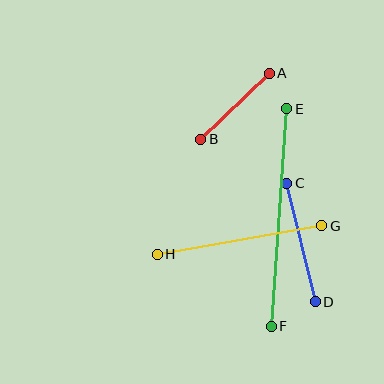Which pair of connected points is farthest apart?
Points E and F are farthest apart.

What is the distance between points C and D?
The distance is approximately 122 pixels.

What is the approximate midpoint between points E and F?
The midpoint is at approximately (279, 218) pixels.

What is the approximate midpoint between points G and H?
The midpoint is at approximately (239, 240) pixels.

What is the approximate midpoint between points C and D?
The midpoint is at approximately (301, 242) pixels.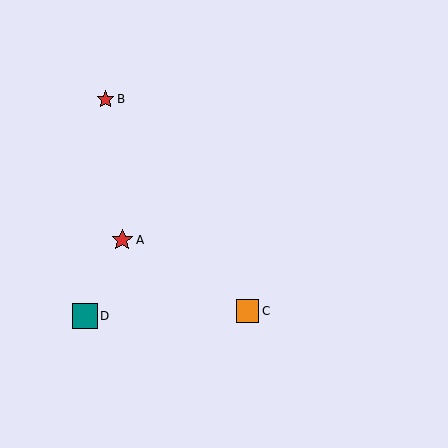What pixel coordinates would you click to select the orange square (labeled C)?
Click at (247, 311) to select the orange square C.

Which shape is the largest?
The teal square (labeled D) is the largest.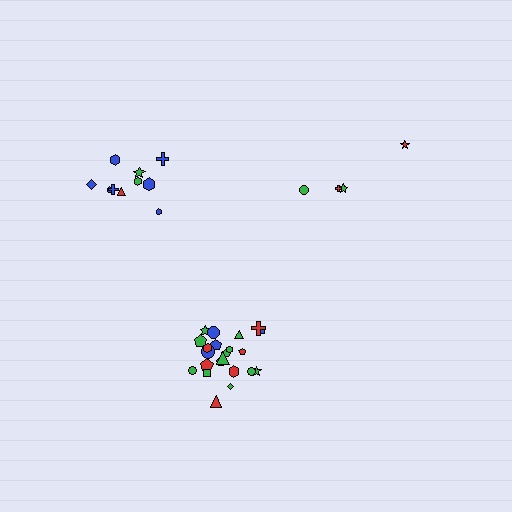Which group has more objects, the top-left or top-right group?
The top-left group.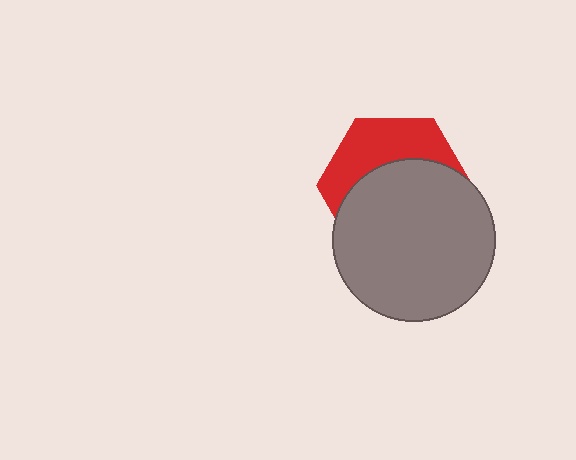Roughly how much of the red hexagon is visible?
A small part of it is visible (roughly 39%).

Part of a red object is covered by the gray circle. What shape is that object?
It is a hexagon.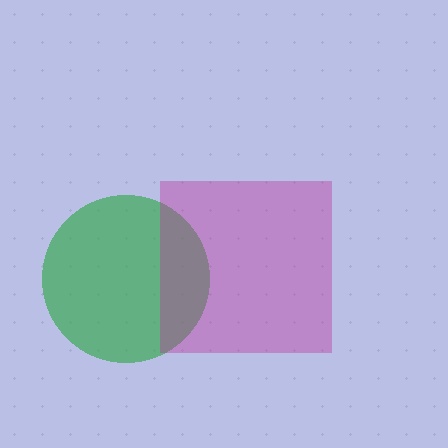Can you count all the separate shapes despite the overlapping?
Yes, there are 2 separate shapes.